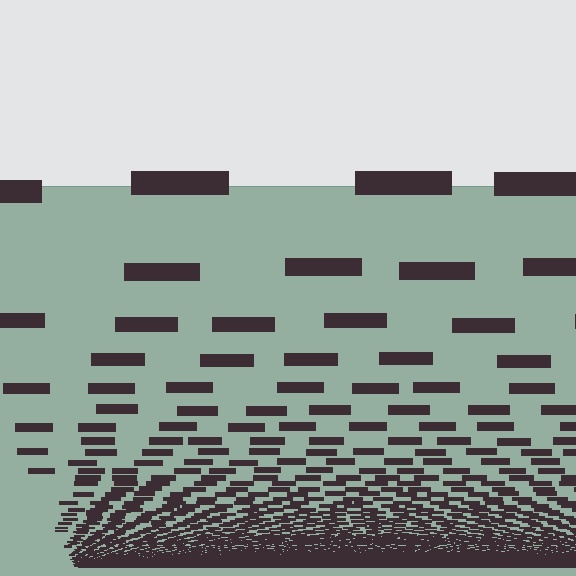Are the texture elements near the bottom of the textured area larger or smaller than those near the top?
Smaller. The gradient is inverted — elements near the bottom are smaller and denser.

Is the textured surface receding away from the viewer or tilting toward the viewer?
The surface appears to tilt toward the viewer. Texture elements get larger and sparser toward the top.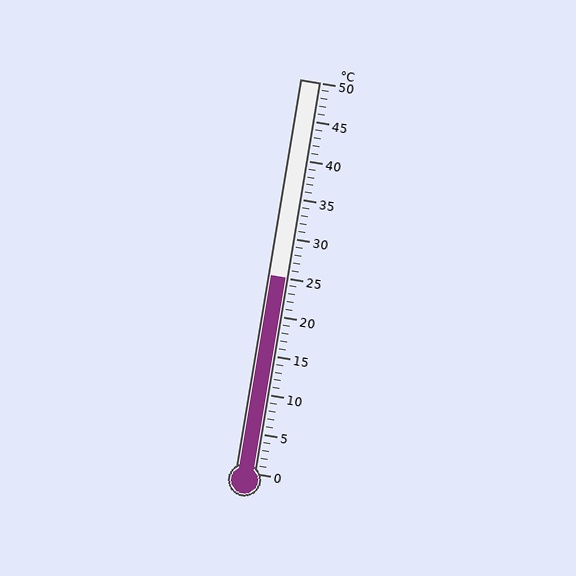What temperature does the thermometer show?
The thermometer shows approximately 25°C.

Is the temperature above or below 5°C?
The temperature is above 5°C.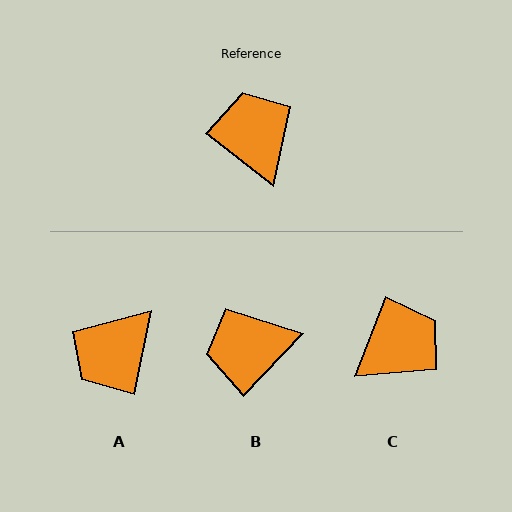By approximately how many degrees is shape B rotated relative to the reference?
Approximately 84 degrees counter-clockwise.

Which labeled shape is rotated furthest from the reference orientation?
A, about 117 degrees away.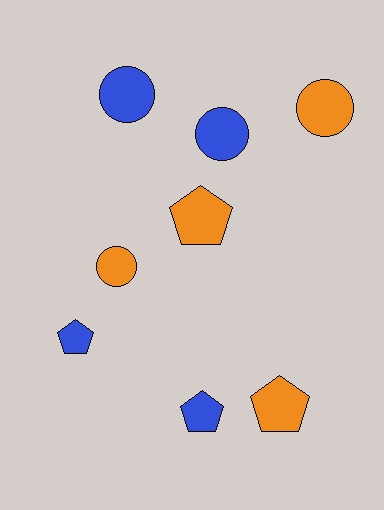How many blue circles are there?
There are 2 blue circles.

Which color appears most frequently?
Blue, with 4 objects.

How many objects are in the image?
There are 8 objects.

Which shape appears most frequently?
Circle, with 4 objects.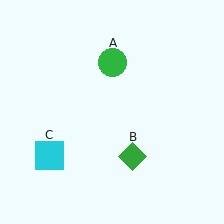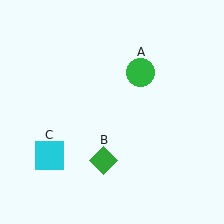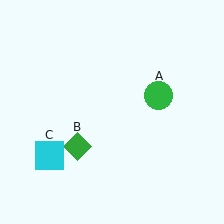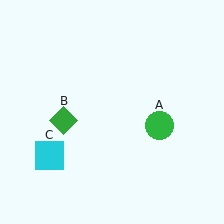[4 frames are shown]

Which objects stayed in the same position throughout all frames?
Cyan square (object C) remained stationary.